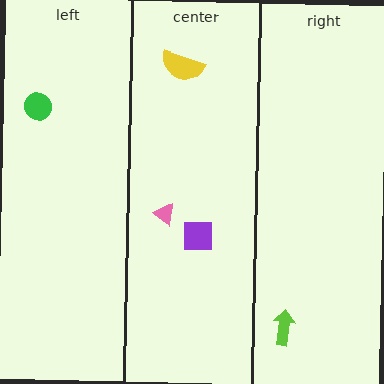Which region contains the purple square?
The center region.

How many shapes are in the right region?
1.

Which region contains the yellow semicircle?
The center region.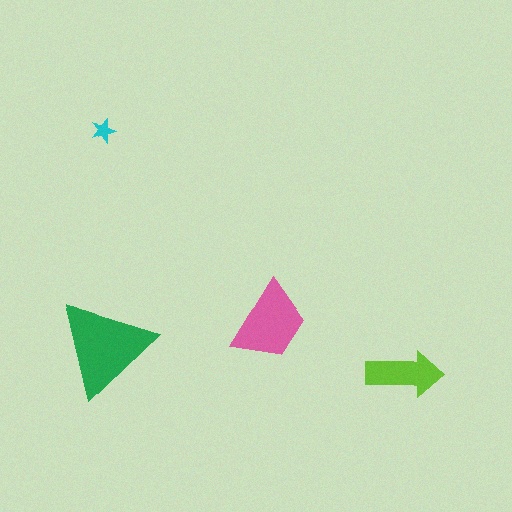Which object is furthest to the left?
The cyan star is leftmost.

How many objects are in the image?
There are 4 objects in the image.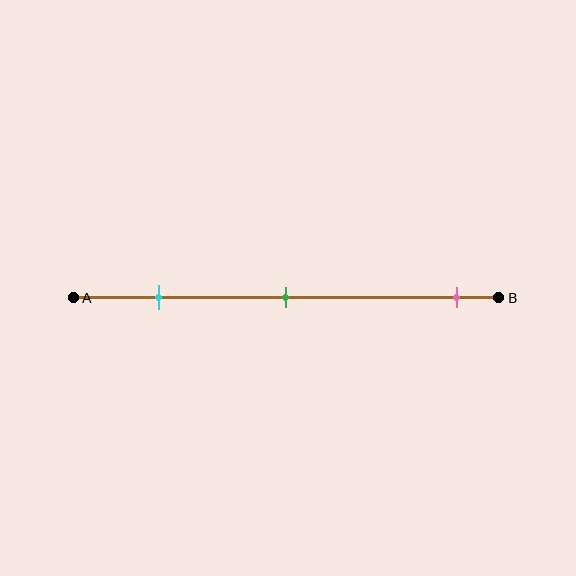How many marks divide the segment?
There are 3 marks dividing the segment.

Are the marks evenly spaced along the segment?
No, the marks are not evenly spaced.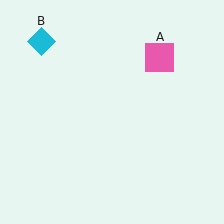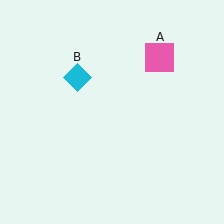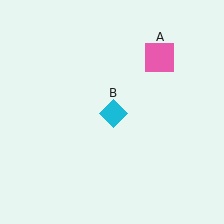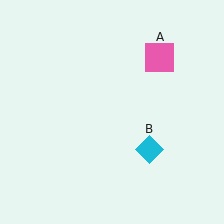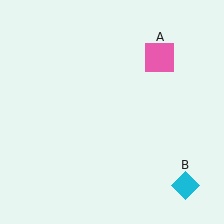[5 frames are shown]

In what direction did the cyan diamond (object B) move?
The cyan diamond (object B) moved down and to the right.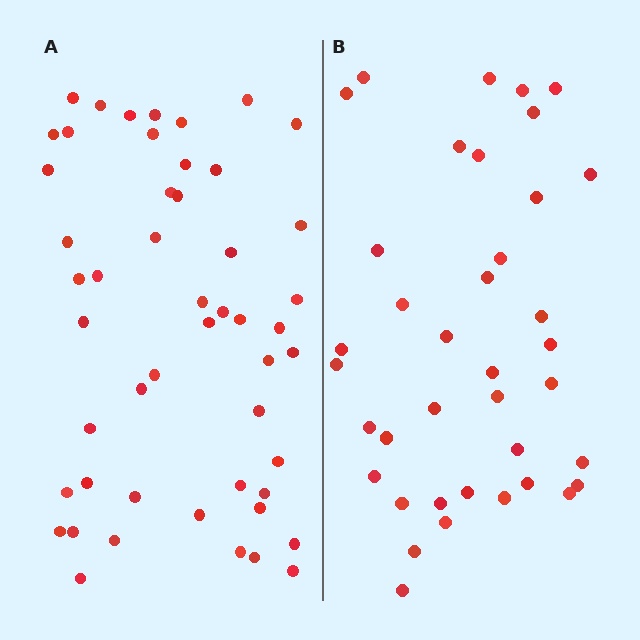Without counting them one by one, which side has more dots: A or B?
Region A (the left region) has more dots.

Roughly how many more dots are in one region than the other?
Region A has roughly 12 or so more dots than region B.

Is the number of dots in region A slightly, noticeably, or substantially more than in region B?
Region A has noticeably more, but not dramatically so. The ratio is roughly 1.3 to 1.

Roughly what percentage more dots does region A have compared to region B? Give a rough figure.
About 30% more.